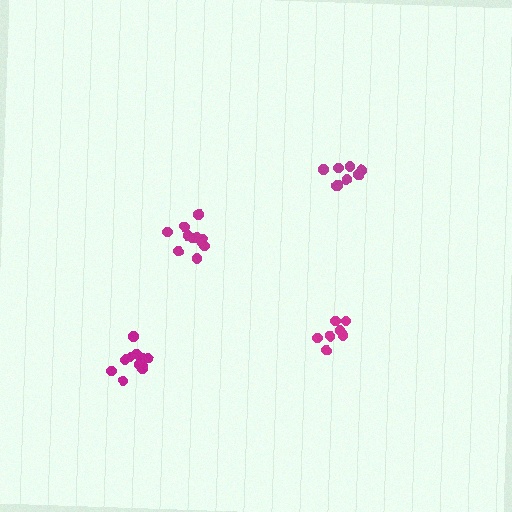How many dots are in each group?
Group 1: 7 dots, Group 2: 11 dots, Group 3: 11 dots, Group 4: 8 dots (37 total).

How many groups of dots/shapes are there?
There are 4 groups.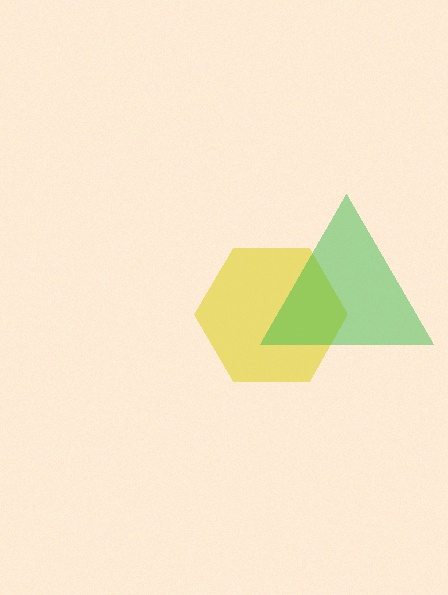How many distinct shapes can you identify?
There are 2 distinct shapes: a yellow hexagon, a green triangle.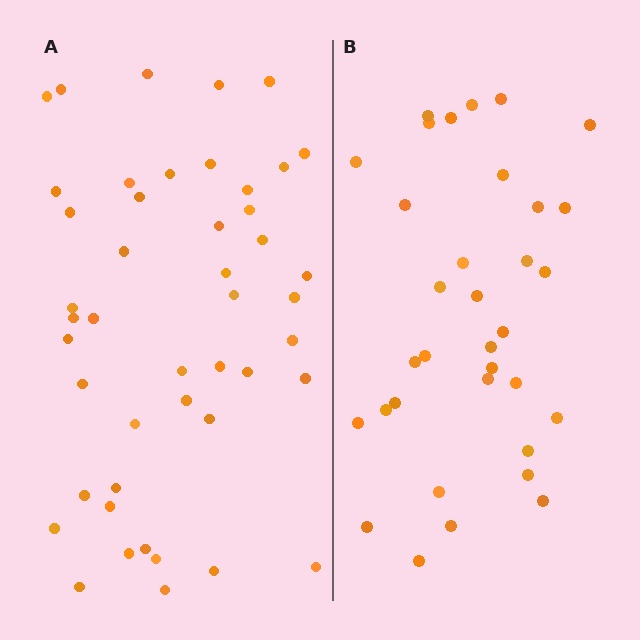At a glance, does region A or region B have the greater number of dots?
Region A (the left region) has more dots.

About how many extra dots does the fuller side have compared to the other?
Region A has roughly 12 or so more dots than region B.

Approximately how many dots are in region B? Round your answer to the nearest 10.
About 30 dots. (The exact count is 34, which rounds to 30.)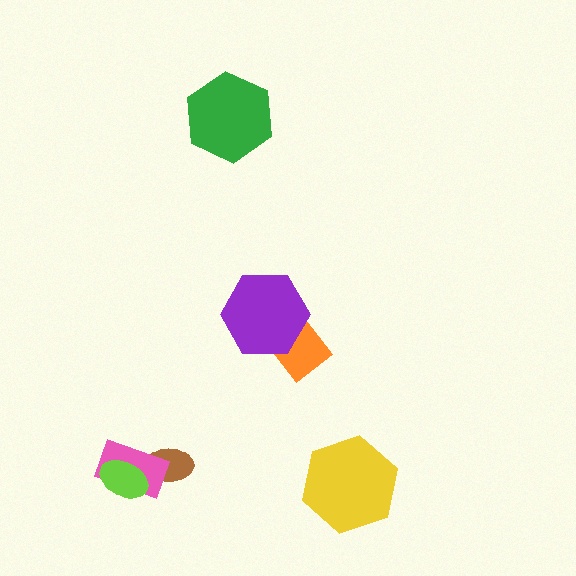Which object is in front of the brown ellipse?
The pink rectangle is in front of the brown ellipse.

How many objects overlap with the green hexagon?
0 objects overlap with the green hexagon.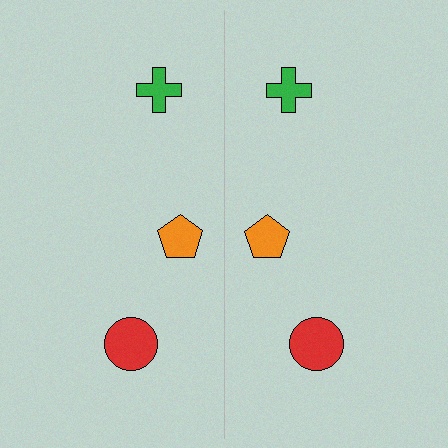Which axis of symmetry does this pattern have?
The pattern has a vertical axis of symmetry running through the center of the image.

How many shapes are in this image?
There are 6 shapes in this image.